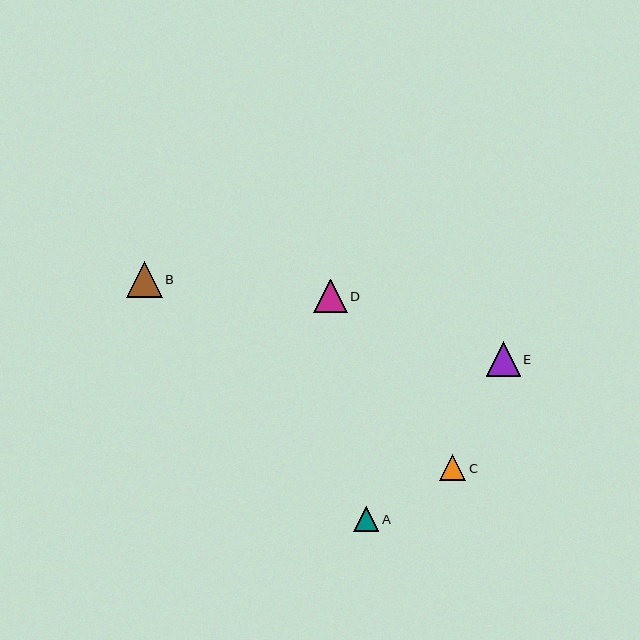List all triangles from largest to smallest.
From largest to smallest: B, E, D, C, A.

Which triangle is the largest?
Triangle B is the largest with a size of approximately 36 pixels.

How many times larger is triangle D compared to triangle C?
Triangle D is approximately 1.3 times the size of triangle C.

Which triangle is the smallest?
Triangle A is the smallest with a size of approximately 25 pixels.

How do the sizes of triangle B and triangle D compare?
Triangle B and triangle D are approximately the same size.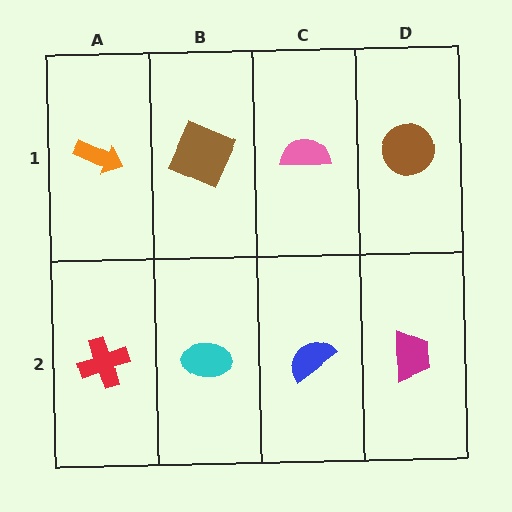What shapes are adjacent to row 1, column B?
A cyan ellipse (row 2, column B), an orange arrow (row 1, column A), a pink semicircle (row 1, column C).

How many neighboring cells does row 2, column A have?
2.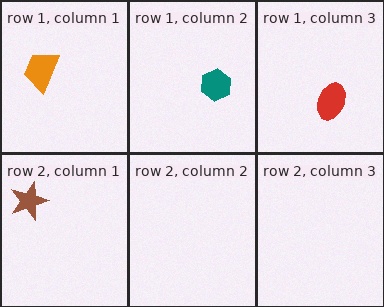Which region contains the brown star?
The row 2, column 1 region.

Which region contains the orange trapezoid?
The row 1, column 1 region.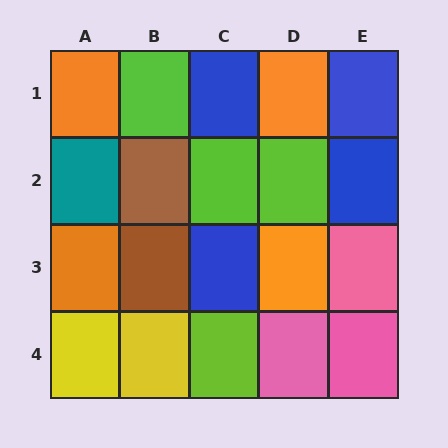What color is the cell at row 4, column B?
Yellow.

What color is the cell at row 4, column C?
Lime.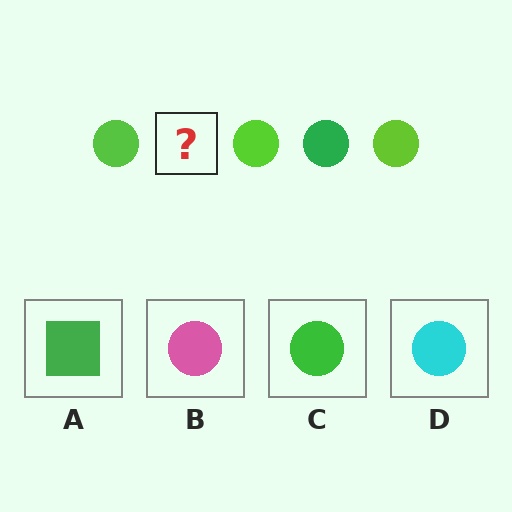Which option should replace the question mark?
Option C.